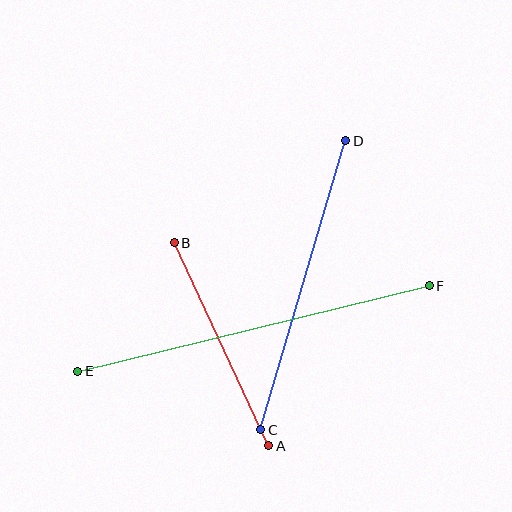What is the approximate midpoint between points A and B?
The midpoint is at approximately (222, 344) pixels.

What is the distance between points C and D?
The distance is approximately 301 pixels.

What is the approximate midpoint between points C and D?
The midpoint is at approximately (303, 285) pixels.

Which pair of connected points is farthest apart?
Points E and F are farthest apart.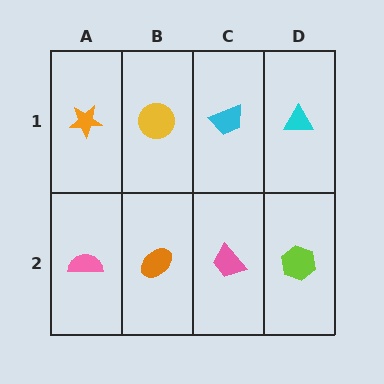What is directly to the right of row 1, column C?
A cyan triangle.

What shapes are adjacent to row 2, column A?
An orange star (row 1, column A), an orange ellipse (row 2, column B).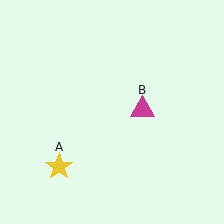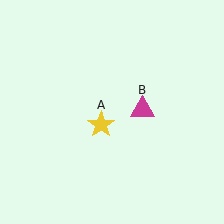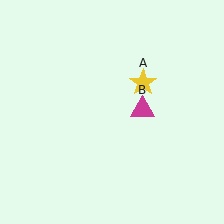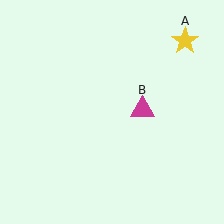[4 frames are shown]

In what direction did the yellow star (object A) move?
The yellow star (object A) moved up and to the right.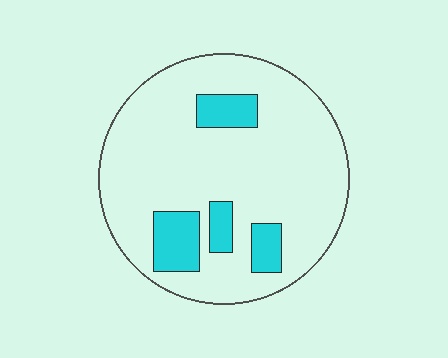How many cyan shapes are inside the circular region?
4.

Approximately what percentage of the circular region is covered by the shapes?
Approximately 15%.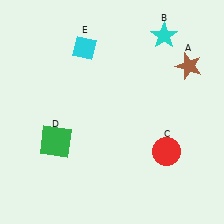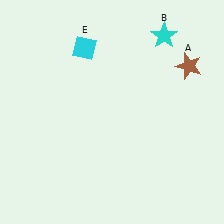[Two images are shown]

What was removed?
The red circle (C), the green square (D) were removed in Image 2.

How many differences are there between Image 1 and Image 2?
There are 2 differences between the two images.